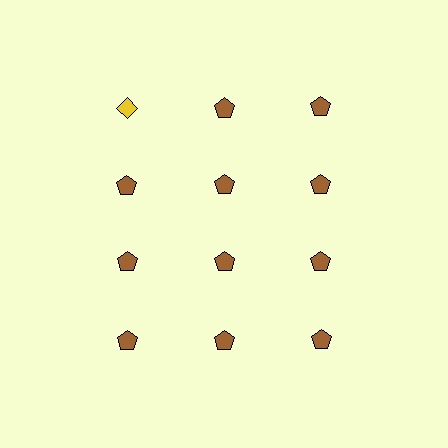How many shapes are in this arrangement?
There are 12 shapes arranged in a grid pattern.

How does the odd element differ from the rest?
It differs in both color (yellow instead of brown) and shape (diamond instead of pentagon).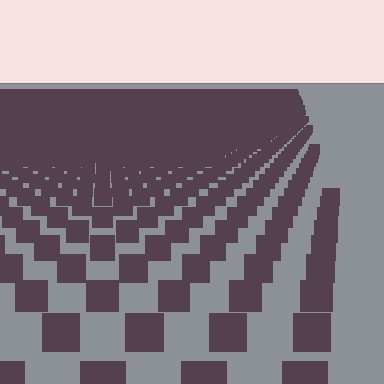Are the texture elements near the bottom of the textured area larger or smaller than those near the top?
Larger. Near the bottom, elements are closer to the viewer and appear at a bigger on-screen size.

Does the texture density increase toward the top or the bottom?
Density increases toward the top.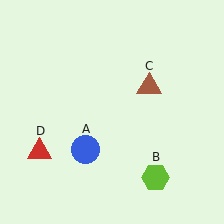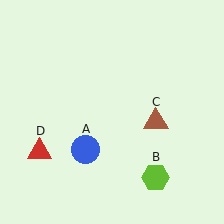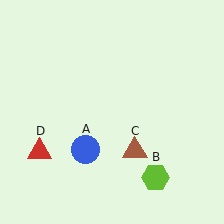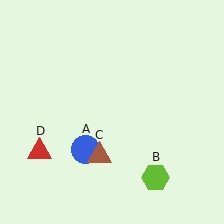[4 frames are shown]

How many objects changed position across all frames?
1 object changed position: brown triangle (object C).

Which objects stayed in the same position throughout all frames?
Blue circle (object A) and lime hexagon (object B) and red triangle (object D) remained stationary.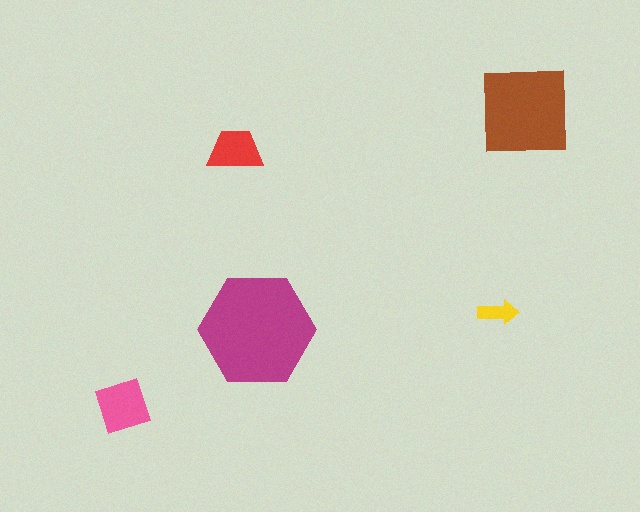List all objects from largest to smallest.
The magenta hexagon, the brown square, the pink square, the red trapezoid, the yellow arrow.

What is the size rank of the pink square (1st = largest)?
3rd.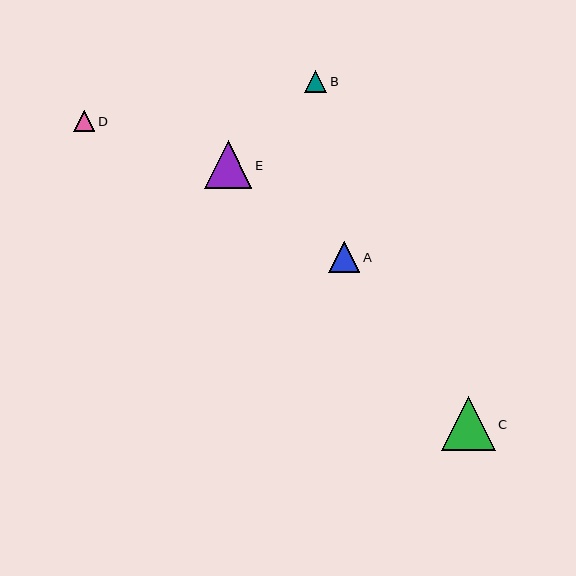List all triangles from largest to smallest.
From largest to smallest: C, E, A, B, D.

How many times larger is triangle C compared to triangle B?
Triangle C is approximately 2.4 times the size of triangle B.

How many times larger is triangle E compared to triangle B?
Triangle E is approximately 2.1 times the size of triangle B.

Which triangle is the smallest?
Triangle D is the smallest with a size of approximately 21 pixels.